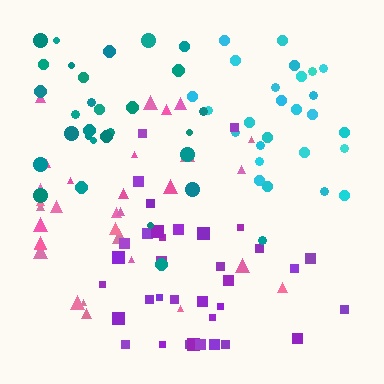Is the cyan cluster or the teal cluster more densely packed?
Cyan.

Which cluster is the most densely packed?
Cyan.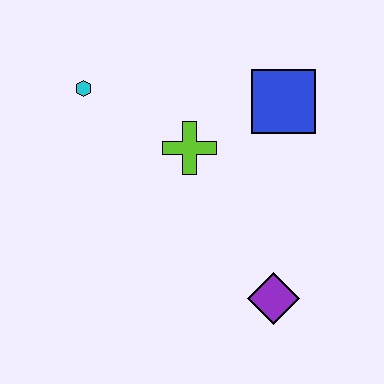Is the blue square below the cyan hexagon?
Yes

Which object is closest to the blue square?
The lime cross is closest to the blue square.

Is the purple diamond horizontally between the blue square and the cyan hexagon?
Yes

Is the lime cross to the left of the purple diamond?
Yes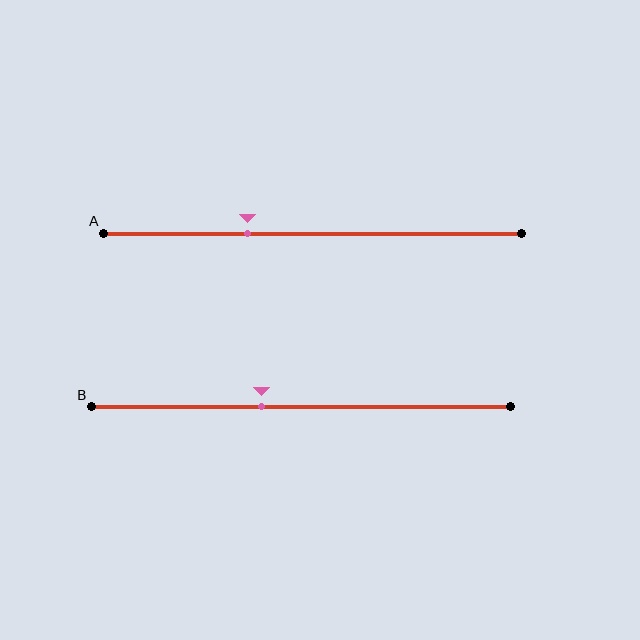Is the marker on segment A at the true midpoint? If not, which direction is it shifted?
No, the marker on segment A is shifted to the left by about 15% of the segment length.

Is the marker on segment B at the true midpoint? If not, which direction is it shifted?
No, the marker on segment B is shifted to the left by about 9% of the segment length.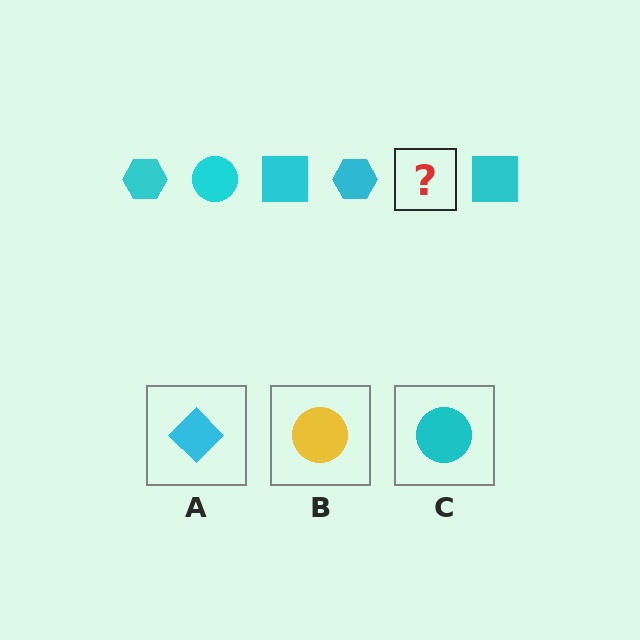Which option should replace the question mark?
Option C.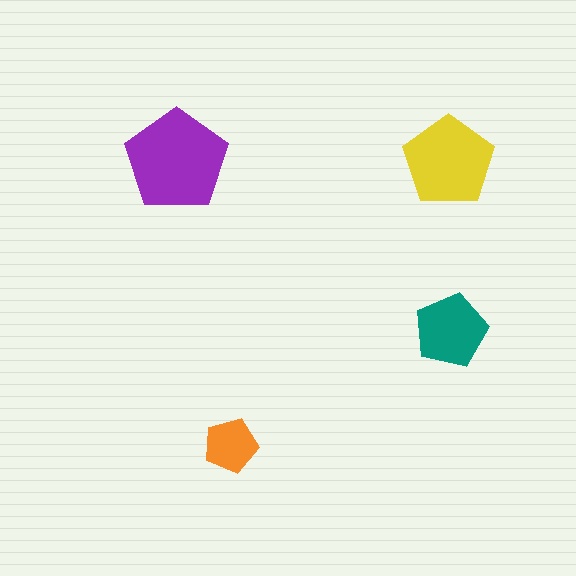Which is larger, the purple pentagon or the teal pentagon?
The purple one.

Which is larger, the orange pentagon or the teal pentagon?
The teal one.